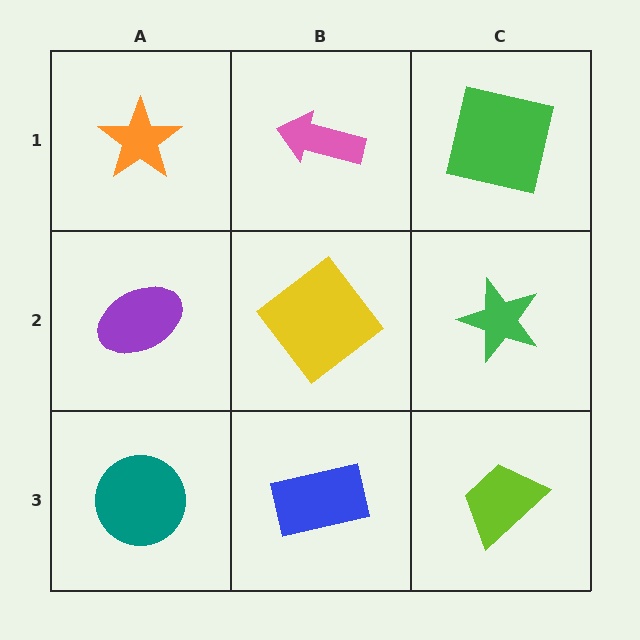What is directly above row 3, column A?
A purple ellipse.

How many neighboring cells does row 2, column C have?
3.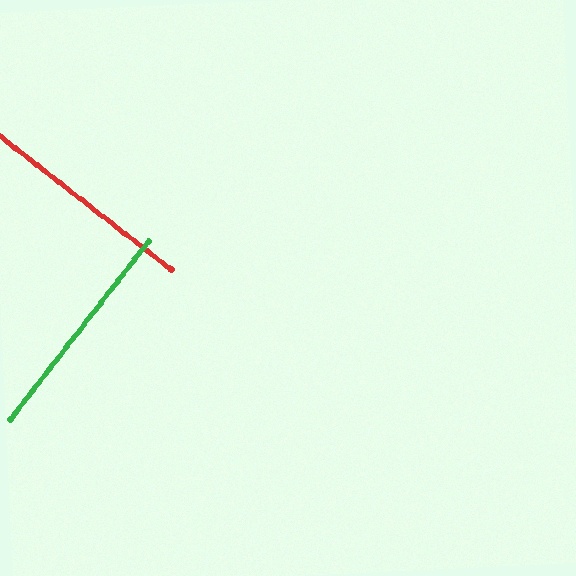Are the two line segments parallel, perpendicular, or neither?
Perpendicular — they meet at approximately 90°.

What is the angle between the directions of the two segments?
Approximately 90 degrees.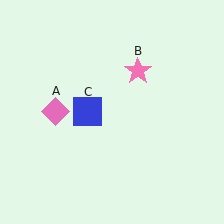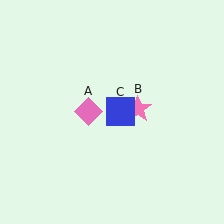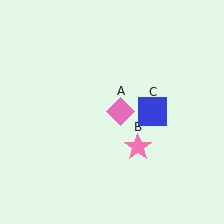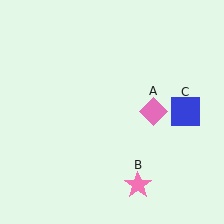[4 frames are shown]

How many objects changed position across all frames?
3 objects changed position: pink diamond (object A), pink star (object B), blue square (object C).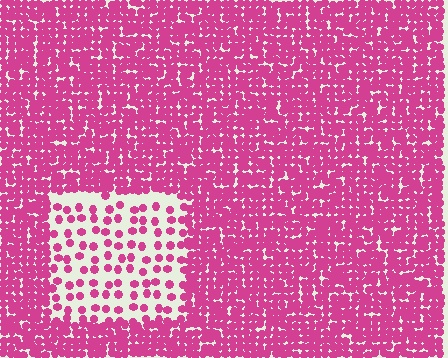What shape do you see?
I see a rectangle.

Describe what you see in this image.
The image contains small magenta elements arranged at two different densities. A rectangle-shaped region is visible where the elements are less densely packed than the surrounding area.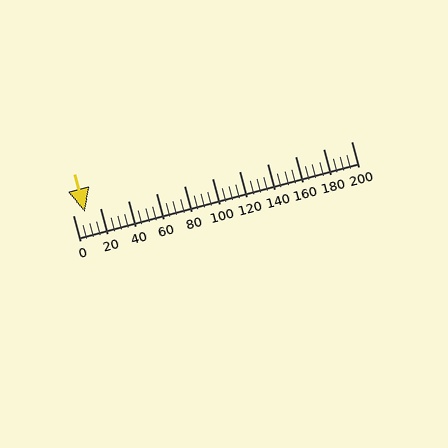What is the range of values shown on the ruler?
The ruler shows values from 0 to 200.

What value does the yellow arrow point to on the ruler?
The yellow arrow points to approximately 9.